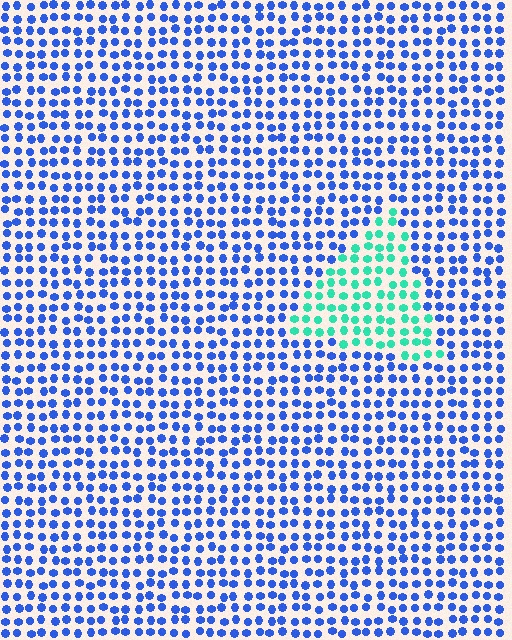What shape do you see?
I see a triangle.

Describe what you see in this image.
The image is filled with small blue elements in a uniform arrangement. A triangle-shaped region is visible where the elements are tinted to a slightly different hue, forming a subtle color boundary.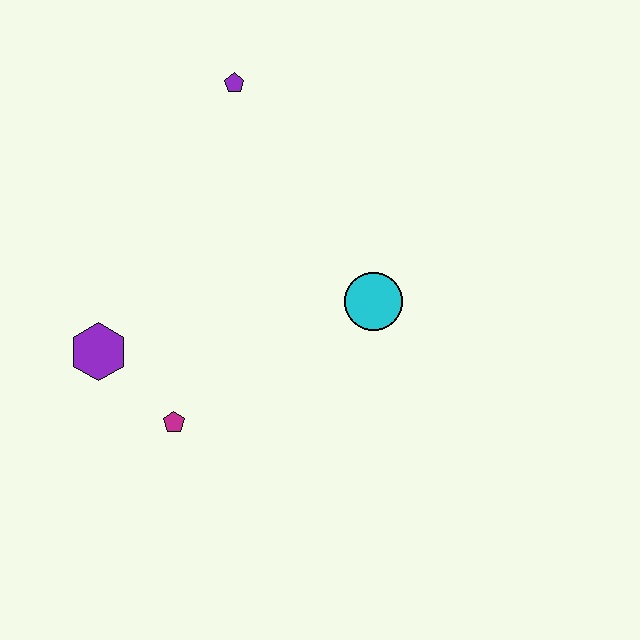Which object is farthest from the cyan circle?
The purple hexagon is farthest from the cyan circle.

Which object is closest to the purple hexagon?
The magenta pentagon is closest to the purple hexagon.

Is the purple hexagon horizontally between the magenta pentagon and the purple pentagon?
No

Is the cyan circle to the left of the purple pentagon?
No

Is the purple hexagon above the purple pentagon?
No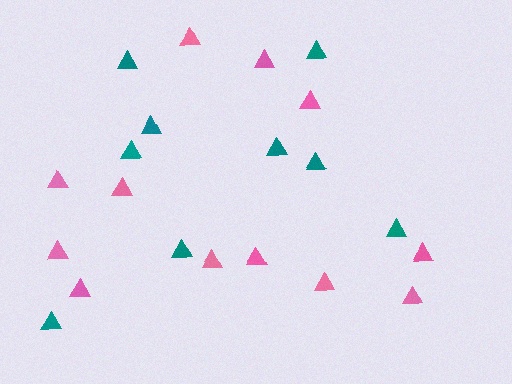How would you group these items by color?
There are 2 groups: one group of pink triangles (12) and one group of teal triangles (9).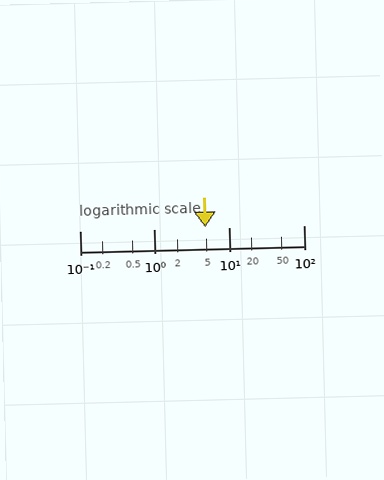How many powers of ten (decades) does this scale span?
The scale spans 3 decades, from 0.1 to 100.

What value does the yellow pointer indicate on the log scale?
The pointer indicates approximately 4.8.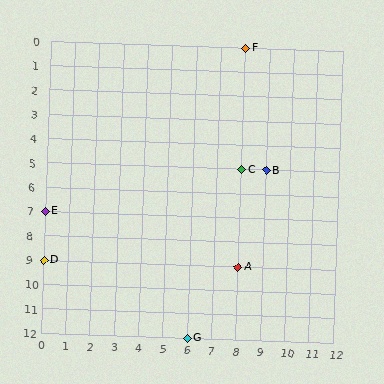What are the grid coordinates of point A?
Point A is at grid coordinates (8, 9).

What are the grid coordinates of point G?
Point G is at grid coordinates (6, 12).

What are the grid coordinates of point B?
Point B is at grid coordinates (9, 5).